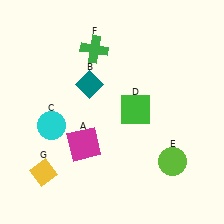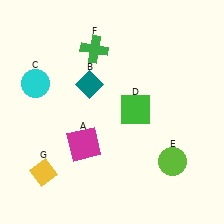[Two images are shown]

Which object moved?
The cyan circle (C) moved up.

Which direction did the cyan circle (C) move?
The cyan circle (C) moved up.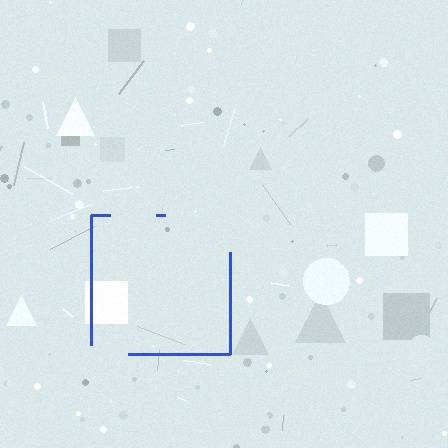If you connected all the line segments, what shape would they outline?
They would outline a square.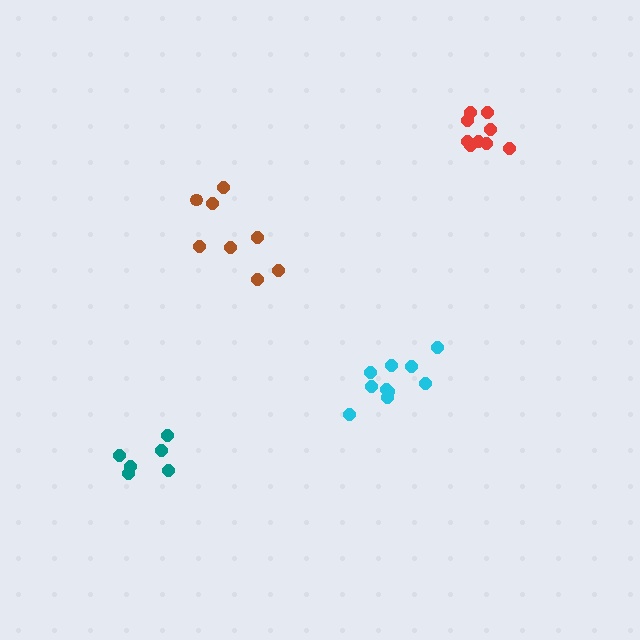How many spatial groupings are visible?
There are 4 spatial groupings.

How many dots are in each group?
Group 1: 10 dots, Group 2: 9 dots, Group 3: 8 dots, Group 4: 6 dots (33 total).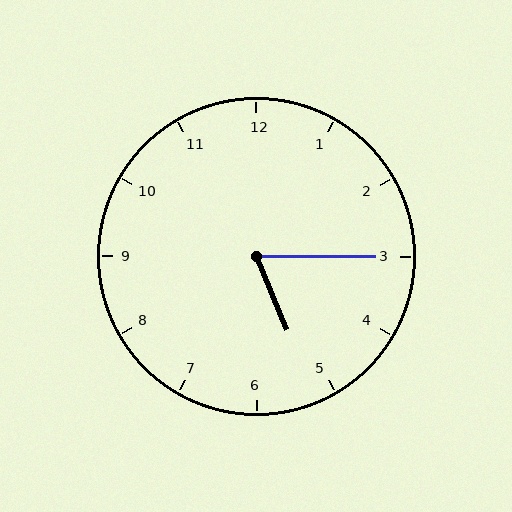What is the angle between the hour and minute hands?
Approximately 68 degrees.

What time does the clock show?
5:15.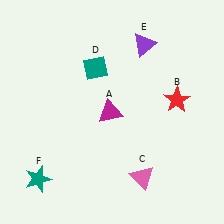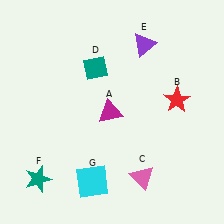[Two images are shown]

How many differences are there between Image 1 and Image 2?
There is 1 difference between the two images.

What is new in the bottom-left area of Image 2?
A cyan square (G) was added in the bottom-left area of Image 2.